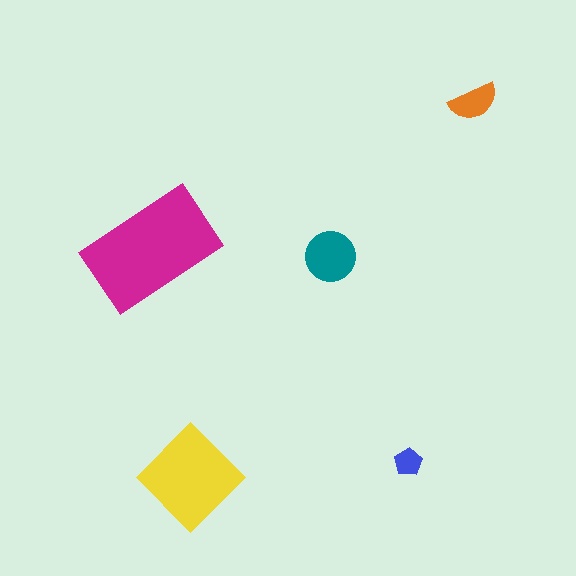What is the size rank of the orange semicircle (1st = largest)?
4th.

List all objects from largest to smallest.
The magenta rectangle, the yellow diamond, the teal circle, the orange semicircle, the blue pentagon.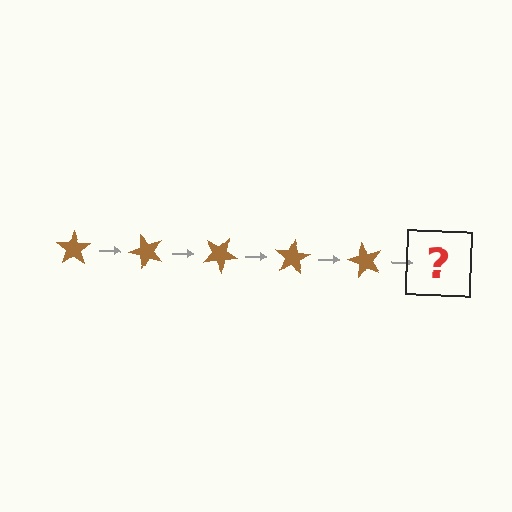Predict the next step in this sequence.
The next step is a brown star rotated 250 degrees.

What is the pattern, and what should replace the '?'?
The pattern is that the star rotates 50 degrees each step. The '?' should be a brown star rotated 250 degrees.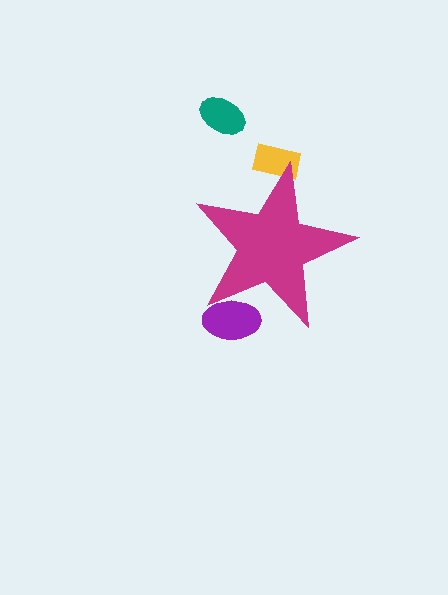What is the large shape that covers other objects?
A magenta star.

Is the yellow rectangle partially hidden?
Yes, the yellow rectangle is partially hidden behind the magenta star.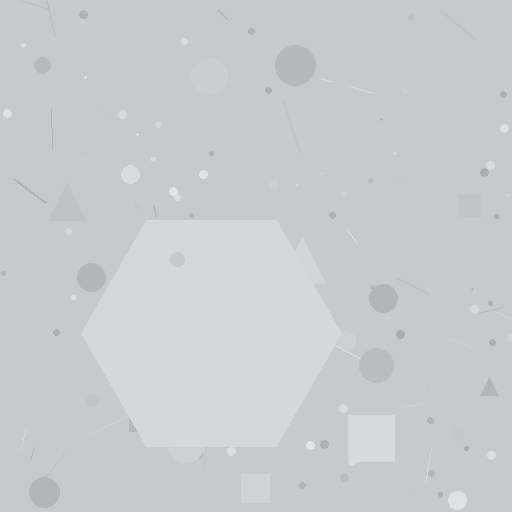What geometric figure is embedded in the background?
A hexagon is embedded in the background.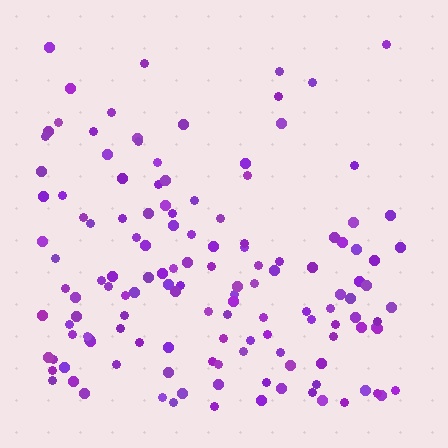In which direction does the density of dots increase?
From top to bottom, with the bottom side densest.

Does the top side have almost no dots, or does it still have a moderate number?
Still a moderate number, just noticeably fewer than the bottom.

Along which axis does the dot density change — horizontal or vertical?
Vertical.